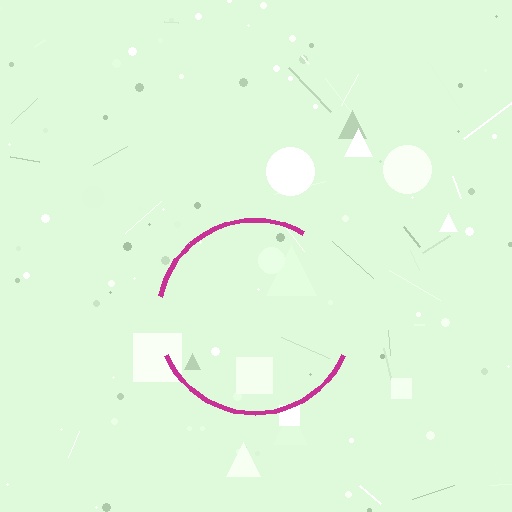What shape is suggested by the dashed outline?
The dashed outline suggests a circle.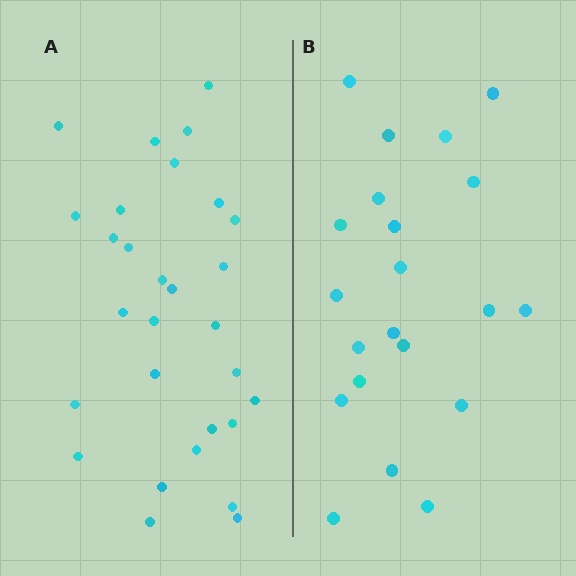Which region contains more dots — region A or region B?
Region A (the left region) has more dots.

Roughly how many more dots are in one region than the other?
Region A has roughly 8 or so more dots than region B.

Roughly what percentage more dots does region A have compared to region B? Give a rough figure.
About 40% more.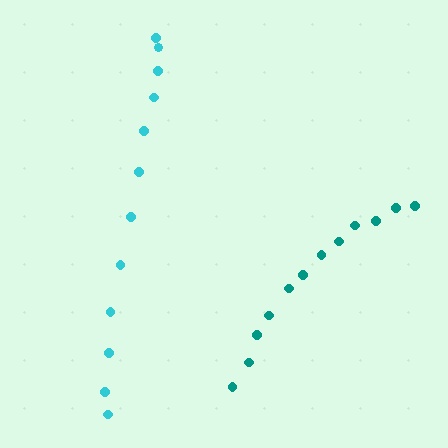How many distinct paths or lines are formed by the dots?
There are 2 distinct paths.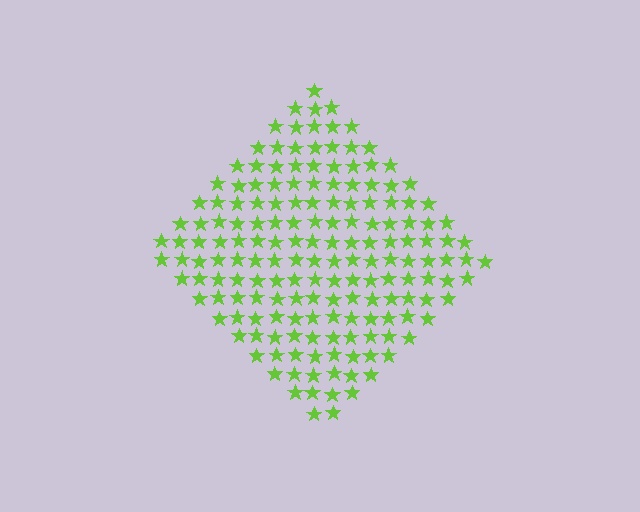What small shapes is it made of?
It is made of small stars.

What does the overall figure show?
The overall figure shows a diamond.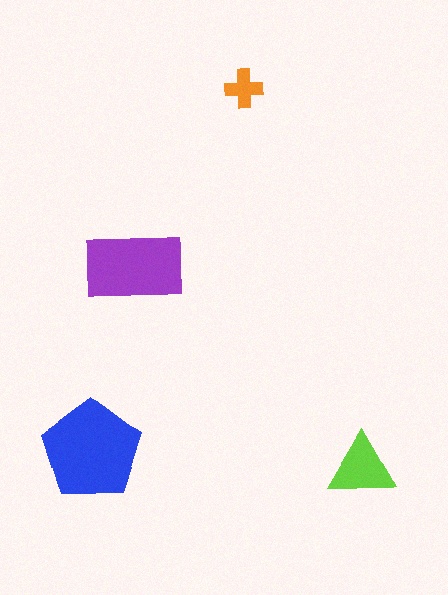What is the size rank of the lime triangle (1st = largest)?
3rd.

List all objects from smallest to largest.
The orange cross, the lime triangle, the purple rectangle, the blue pentagon.